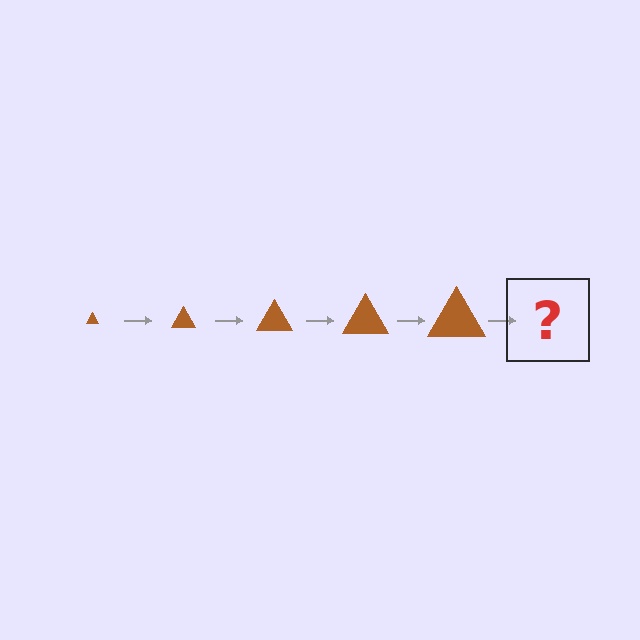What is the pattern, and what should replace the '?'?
The pattern is that the triangle gets progressively larger each step. The '?' should be a brown triangle, larger than the previous one.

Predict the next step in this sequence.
The next step is a brown triangle, larger than the previous one.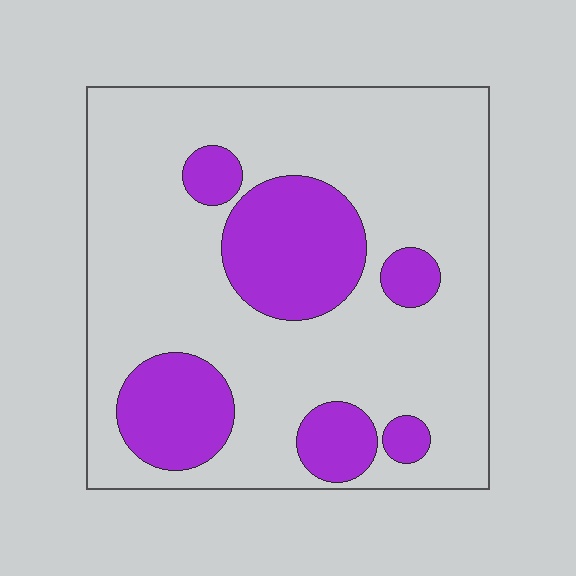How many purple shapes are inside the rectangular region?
6.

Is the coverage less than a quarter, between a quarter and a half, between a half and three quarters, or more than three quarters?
Less than a quarter.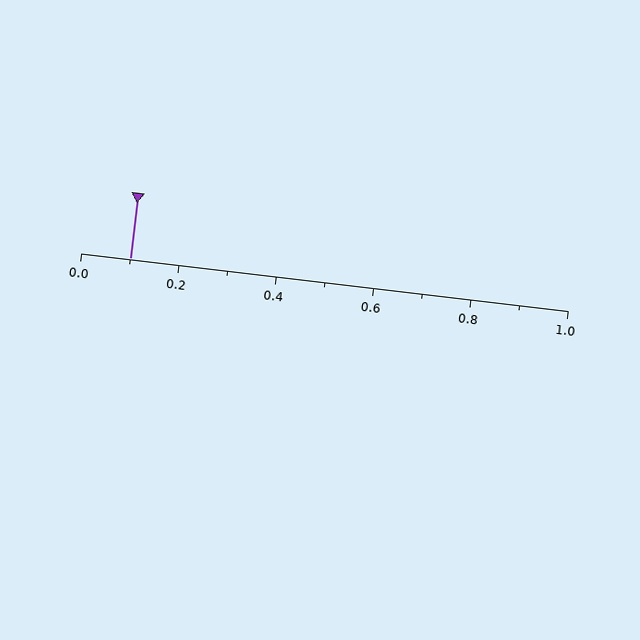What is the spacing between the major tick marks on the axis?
The major ticks are spaced 0.2 apart.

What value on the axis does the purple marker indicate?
The marker indicates approximately 0.1.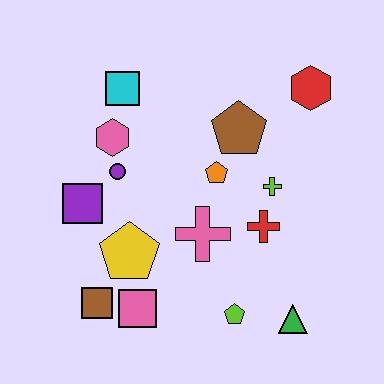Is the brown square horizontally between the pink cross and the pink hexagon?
No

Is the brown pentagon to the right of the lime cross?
No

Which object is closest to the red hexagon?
The brown pentagon is closest to the red hexagon.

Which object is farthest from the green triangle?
The cyan square is farthest from the green triangle.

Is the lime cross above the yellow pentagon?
Yes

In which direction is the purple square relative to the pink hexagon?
The purple square is below the pink hexagon.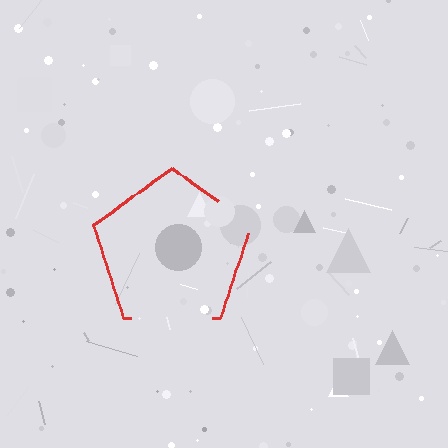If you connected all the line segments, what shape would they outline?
They would outline a pentagon.